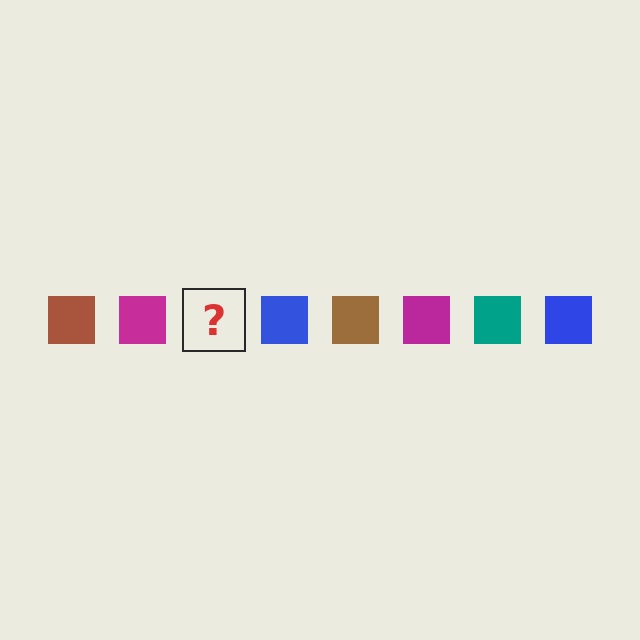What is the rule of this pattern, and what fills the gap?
The rule is that the pattern cycles through brown, magenta, teal, blue squares. The gap should be filled with a teal square.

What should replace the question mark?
The question mark should be replaced with a teal square.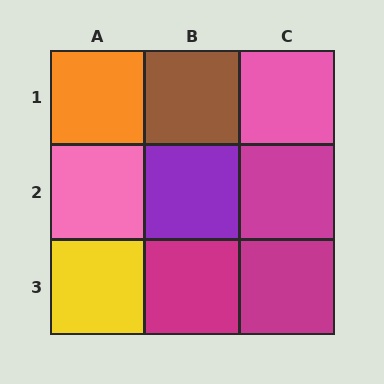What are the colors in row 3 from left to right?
Yellow, magenta, magenta.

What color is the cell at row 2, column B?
Purple.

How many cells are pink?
2 cells are pink.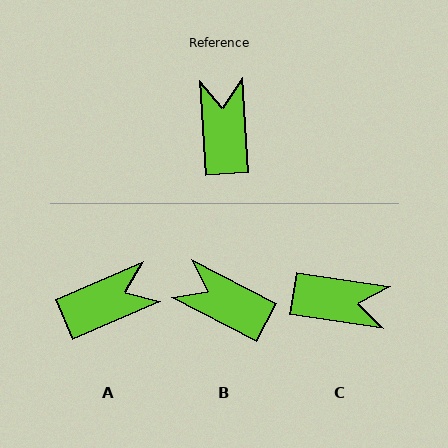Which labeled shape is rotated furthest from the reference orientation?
C, about 102 degrees away.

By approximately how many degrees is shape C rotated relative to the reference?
Approximately 102 degrees clockwise.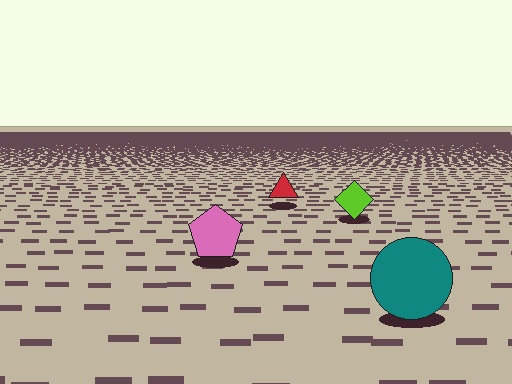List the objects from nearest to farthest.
From nearest to farthest: the teal circle, the pink pentagon, the lime diamond, the red triangle.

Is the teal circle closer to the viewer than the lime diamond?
Yes. The teal circle is closer — you can tell from the texture gradient: the ground texture is coarser near it.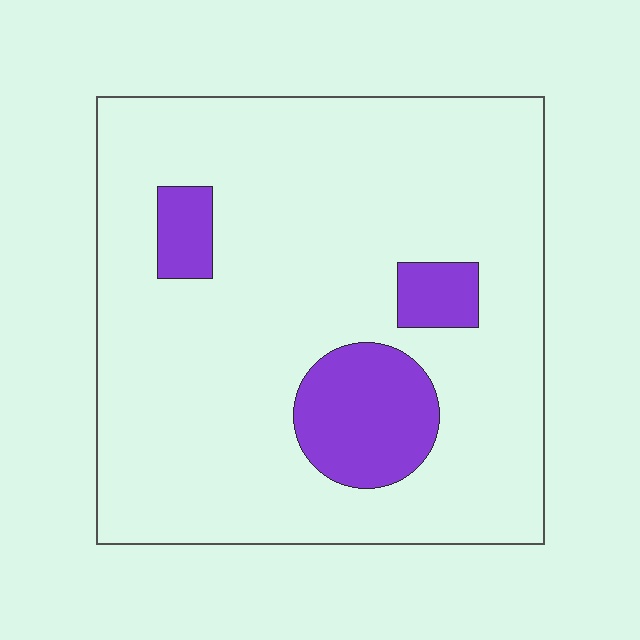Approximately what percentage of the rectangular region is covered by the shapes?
Approximately 15%.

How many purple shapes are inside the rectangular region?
3.